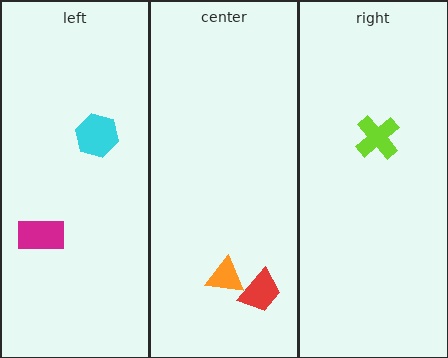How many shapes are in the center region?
2.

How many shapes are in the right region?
1.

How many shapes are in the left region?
2.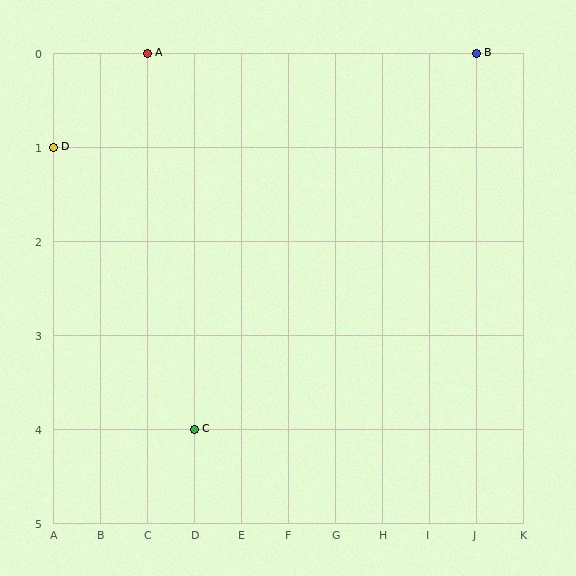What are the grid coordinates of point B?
Point B is at grid coordinates (J, 0).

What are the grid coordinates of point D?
Point D is at grid coordinates (A, 1).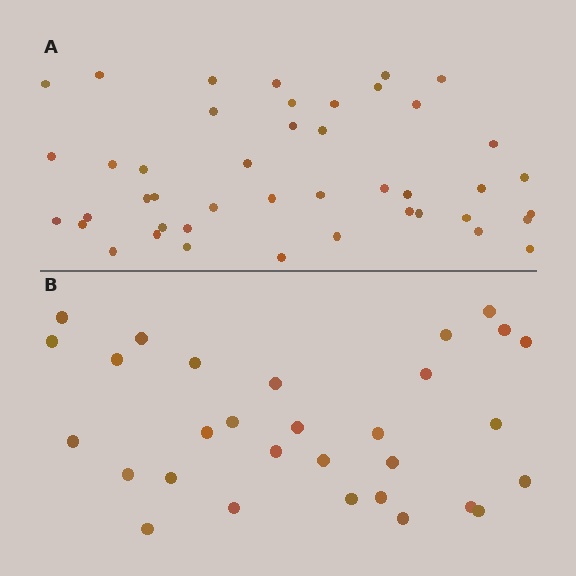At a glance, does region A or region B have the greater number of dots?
Region A (the top region) has more dots.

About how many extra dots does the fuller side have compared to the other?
Region A has approximately 15 more dots than region B.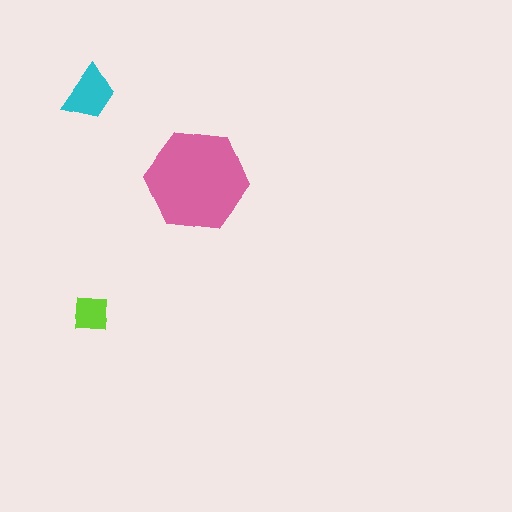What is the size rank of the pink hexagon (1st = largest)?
1st.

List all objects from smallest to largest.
The lime square, the cyan trapezoid, the pink hexagon.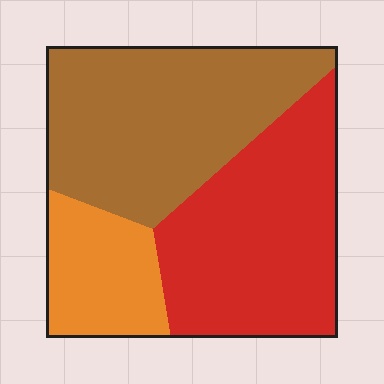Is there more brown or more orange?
Brown.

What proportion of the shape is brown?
Brown takes up between a third and a half of the shape.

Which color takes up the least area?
Orange, at roughly 15%.